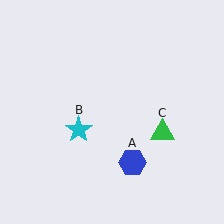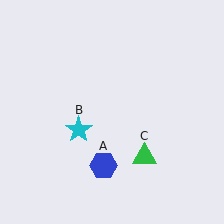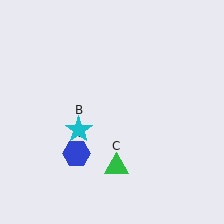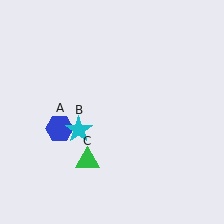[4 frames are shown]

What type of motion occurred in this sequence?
The blue hexagon (object A), green triangle (object C) rotated clockwise around the center of the scene.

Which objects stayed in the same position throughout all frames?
Cyan star (object B) remained stationary.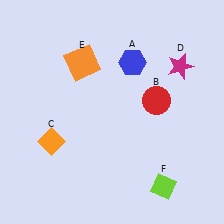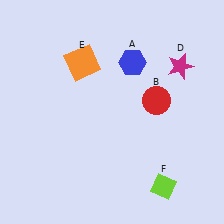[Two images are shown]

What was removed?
The orange diamond (C) was removed in Image 2.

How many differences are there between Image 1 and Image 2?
There is 1 difference between the two images.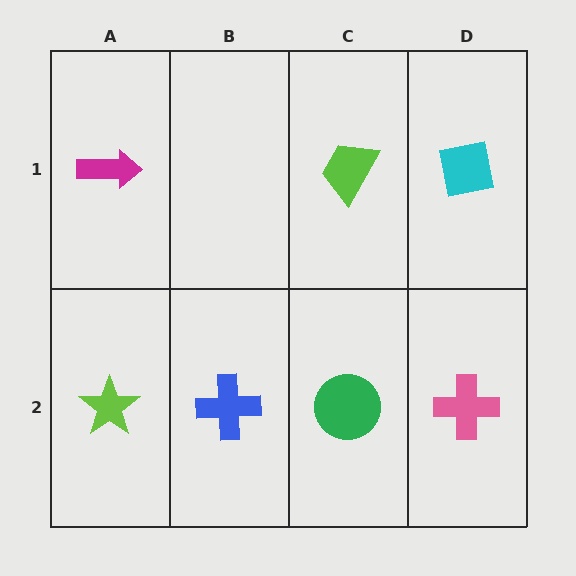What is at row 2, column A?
A lime star.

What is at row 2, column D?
A pink cross.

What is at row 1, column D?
A cyan square.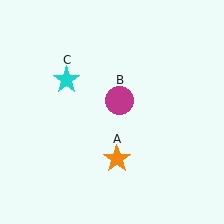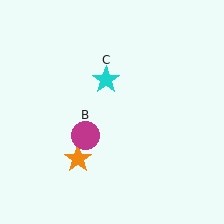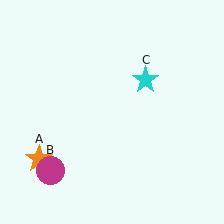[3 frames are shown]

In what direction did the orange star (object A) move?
The orange star (object A) moved left.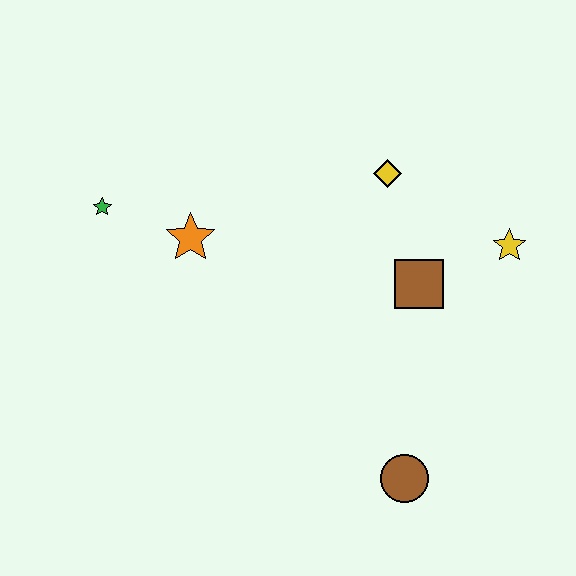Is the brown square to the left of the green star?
No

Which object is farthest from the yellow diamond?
The brown circle is farthest from the yellow diamond.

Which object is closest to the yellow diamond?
The brown square is closest to the yellow diamond.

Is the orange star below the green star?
Yes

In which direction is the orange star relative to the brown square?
The orange star is to the left of the brown square.